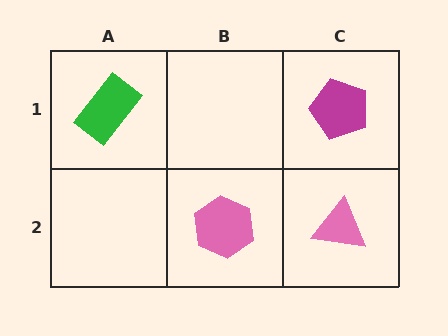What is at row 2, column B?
A pink hexagon.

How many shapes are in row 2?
2 shapes.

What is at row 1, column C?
A magenta pentagon.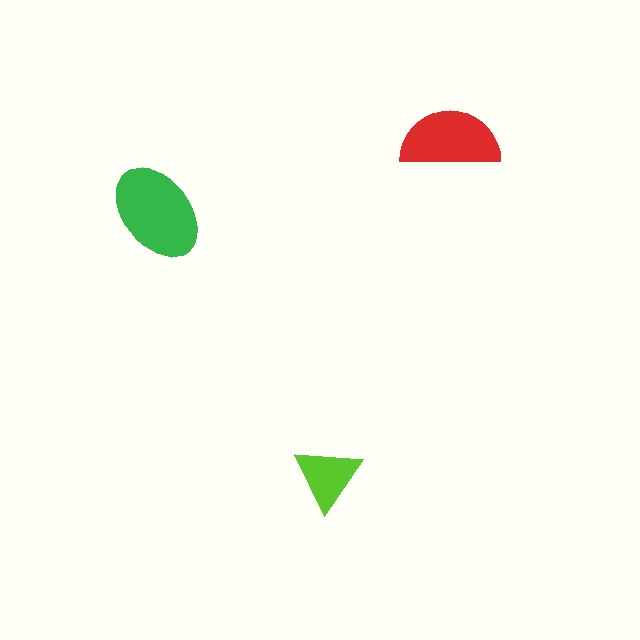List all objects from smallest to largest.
The lime triangle, the red semicircle, the green ellipse.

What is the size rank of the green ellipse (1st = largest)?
1st.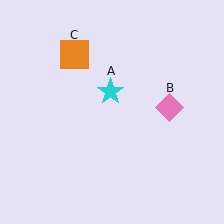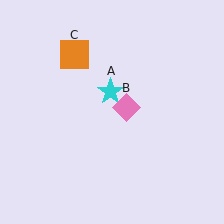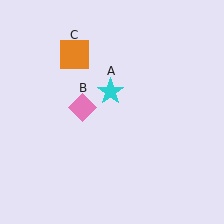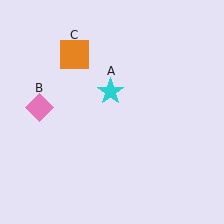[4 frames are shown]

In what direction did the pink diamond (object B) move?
The pink diamond (object B) moved left.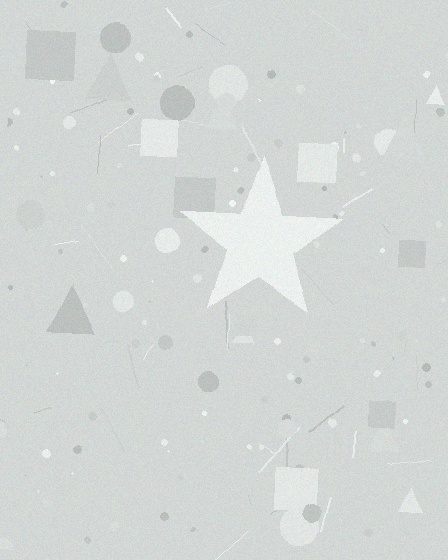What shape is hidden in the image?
A star is hidden in the image.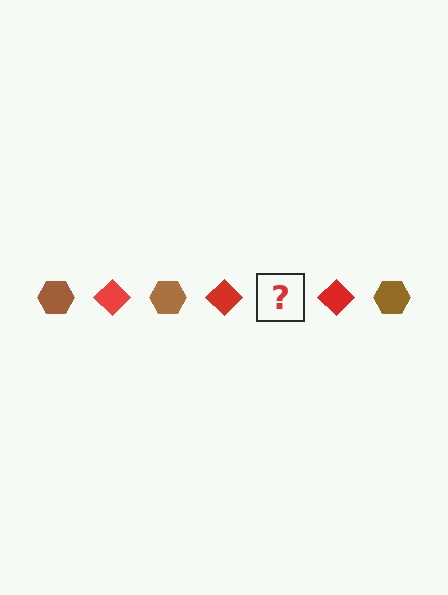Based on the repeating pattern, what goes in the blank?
The blank should be a brown hexagon.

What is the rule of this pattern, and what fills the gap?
The rule is that the pattern alternates between brown hexagon and red diamond. The gap should be filled with a brown hexagon.